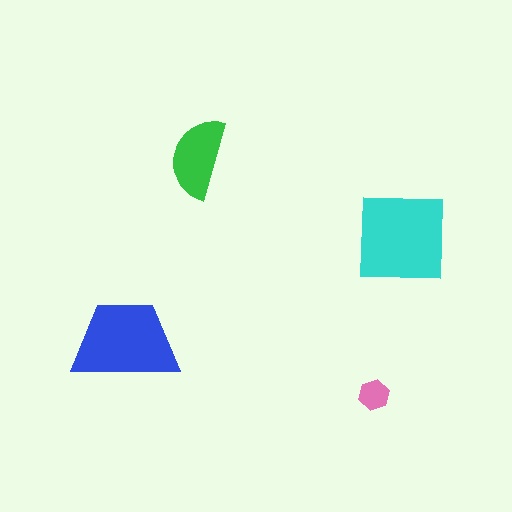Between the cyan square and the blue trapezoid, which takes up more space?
The cyan square.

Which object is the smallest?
The pink hexagon.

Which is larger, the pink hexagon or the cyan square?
The cyan square.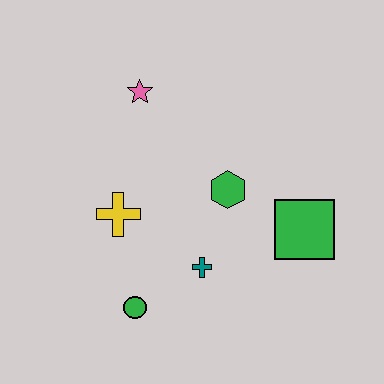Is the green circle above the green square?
No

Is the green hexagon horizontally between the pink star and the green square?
Yes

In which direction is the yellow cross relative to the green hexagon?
The yellow cross is to the left of the green hexagon.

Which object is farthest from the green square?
The pink star is farthest from the green square.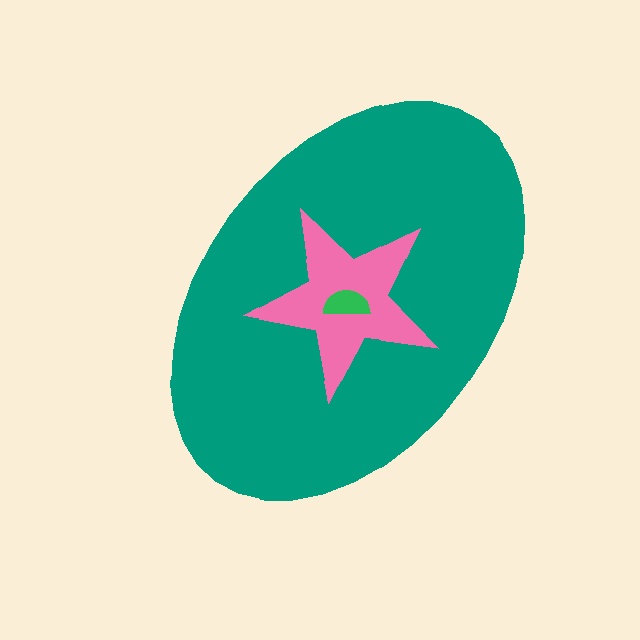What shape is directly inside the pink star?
The green semicircle.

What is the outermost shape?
The teal ellipse.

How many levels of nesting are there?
3.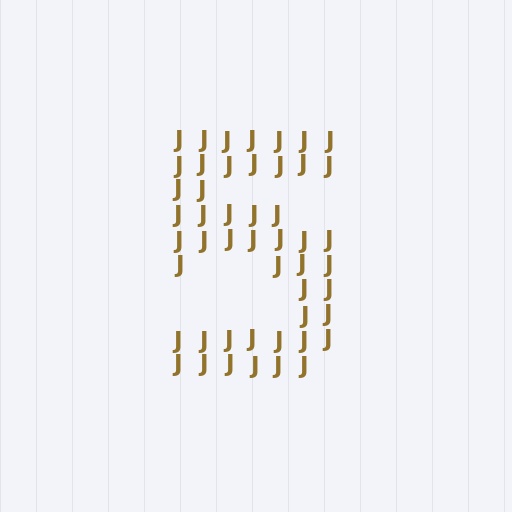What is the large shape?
The large shape is the digit 5.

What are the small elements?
The small elements are letter J's.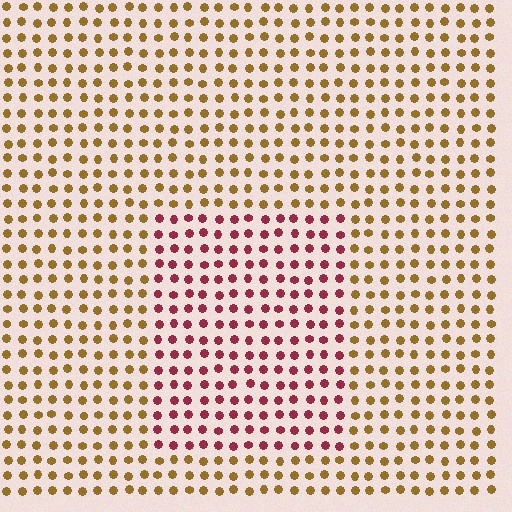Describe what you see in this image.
The image is filled with small brown elements in a uniform arrangement. A rectangle-shaped region is visible where the elements are tinted to a slightly different hue, forming a subtle color boundary.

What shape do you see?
I see a rectangle.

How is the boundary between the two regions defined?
The boundary is defined purely by a slight shift in hue (about 57 degrees). Spacing, size, and orientation are identical on both sides.